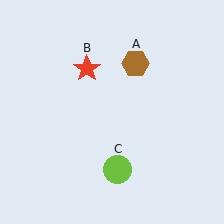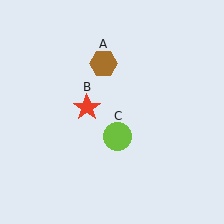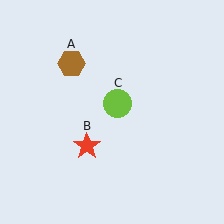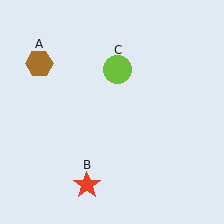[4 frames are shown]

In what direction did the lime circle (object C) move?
The lime circle (object C) moved up.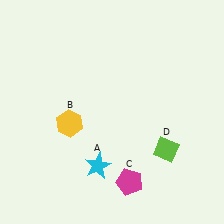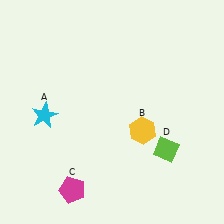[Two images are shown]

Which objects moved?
The objects that moved are: the cyan star (A), the yellow hexagon (B), the magenta pentagon (C).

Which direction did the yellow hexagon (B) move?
The yellow hexagon (B) moved right.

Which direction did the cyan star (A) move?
The cyan star (A) moved left.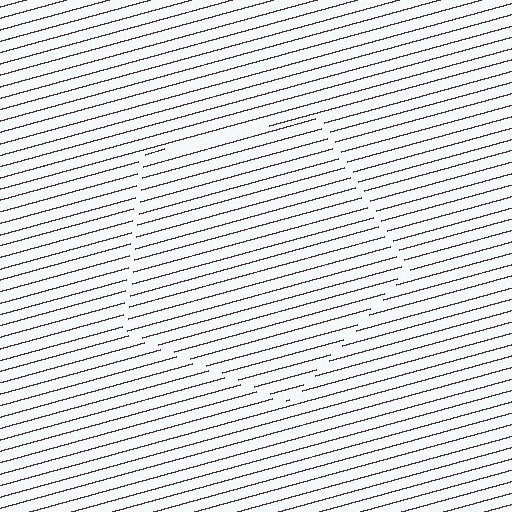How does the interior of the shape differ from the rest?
The interior of the shape contains the same grating, shifted by half a period — the contour is defined by the phase discontinuity where line-ends from the inner and outer gratings abut.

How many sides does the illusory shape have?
5 sides — the line-ends trace a pentagon.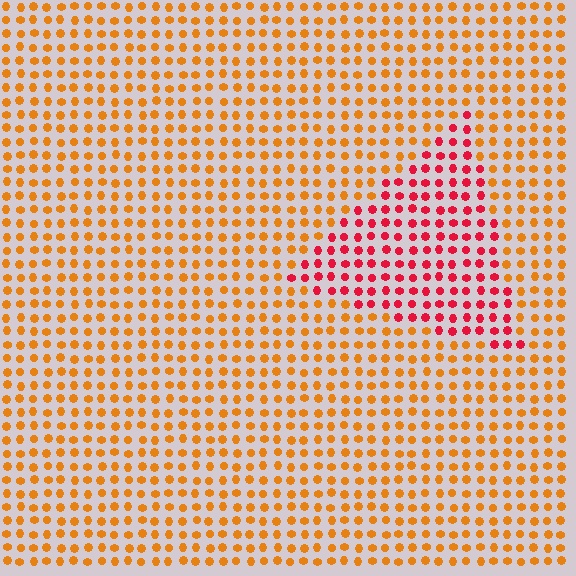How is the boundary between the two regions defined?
The boundary is defined purely by a slight shift in hue (about 43 degrees). Spacing, size, and orientation are identical on both sides.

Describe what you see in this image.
The image is filled with small orange elements in a uniform arrangement. A triangle-shaped region is visible where the elements are tinted to a slightly different hue, forming a subtle color boundary.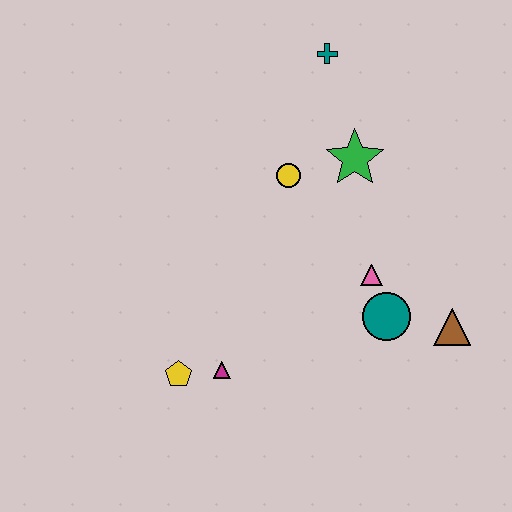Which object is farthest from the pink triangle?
The teal cross is farthest from the pink triangle.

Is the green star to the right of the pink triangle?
No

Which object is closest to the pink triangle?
The teal circle is closest to the pink triangle.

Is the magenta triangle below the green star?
Yes